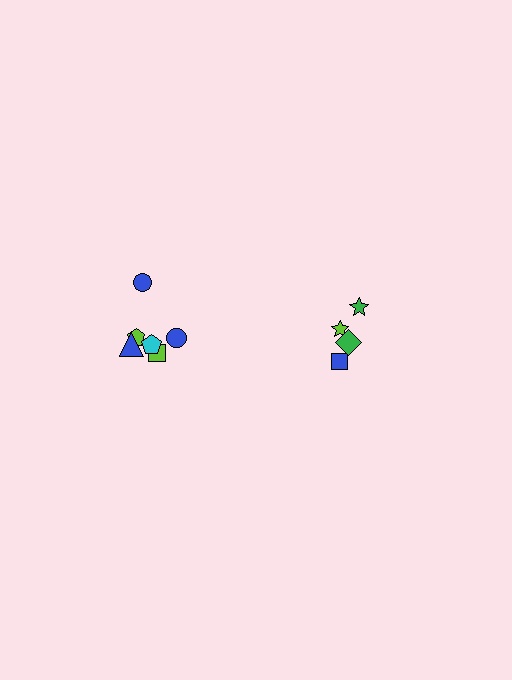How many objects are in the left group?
There are 6 objects.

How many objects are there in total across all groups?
There are 10 objects.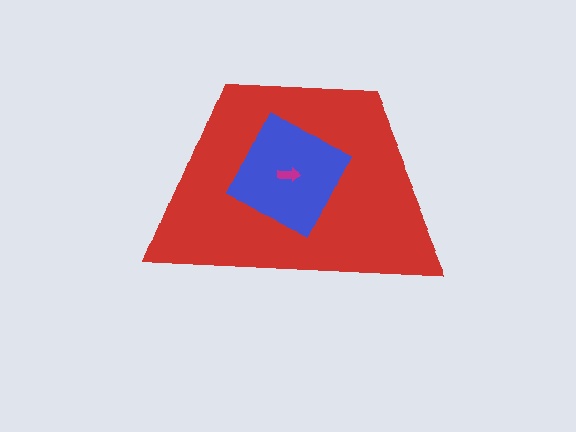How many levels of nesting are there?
3.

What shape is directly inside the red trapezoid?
The blue square.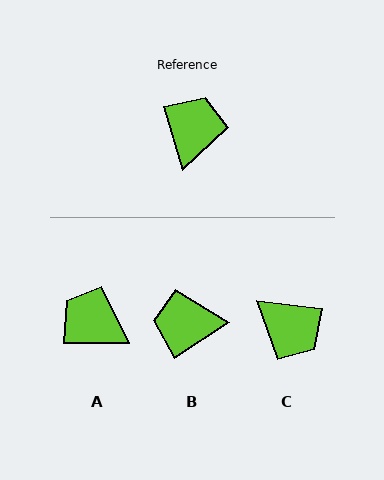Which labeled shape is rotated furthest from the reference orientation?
C, about 113 degrees away.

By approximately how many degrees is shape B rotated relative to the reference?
Approximately 106 degrees counter-clockwise.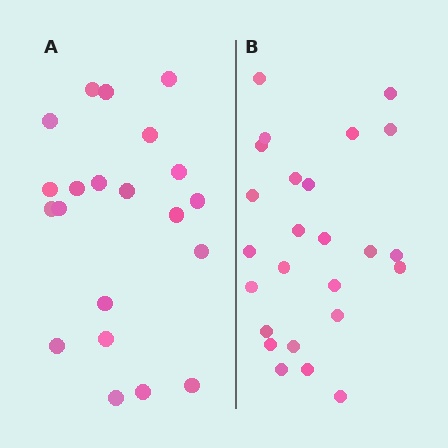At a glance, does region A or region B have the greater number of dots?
Region B (the right region) has more dots.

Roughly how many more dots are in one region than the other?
Region B has about 4 more dots than region A.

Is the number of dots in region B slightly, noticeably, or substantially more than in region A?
Region B has only slightly more — the two regions are fairly close. The ratio is roughly 1.2 to 1.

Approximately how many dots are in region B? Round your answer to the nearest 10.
About 20 dots. (The exact count is 25, which rounds to 20.)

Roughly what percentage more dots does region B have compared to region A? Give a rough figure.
About 20% more.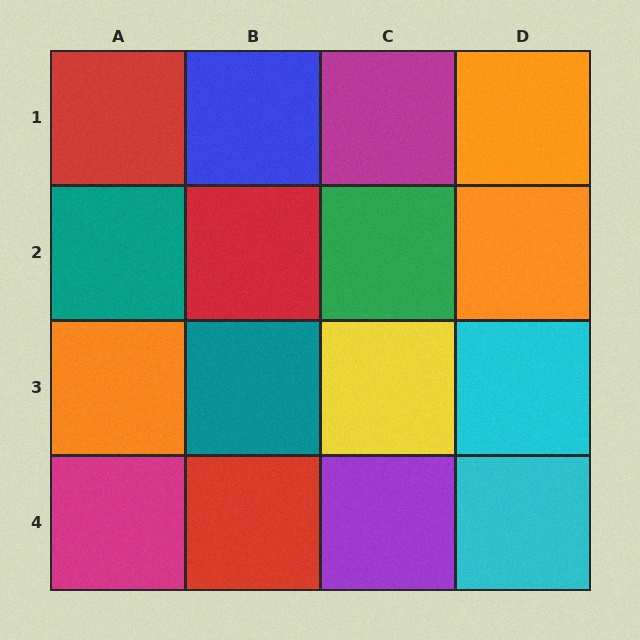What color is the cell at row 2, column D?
Orange.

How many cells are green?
1 cell is green.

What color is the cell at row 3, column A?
Orange.